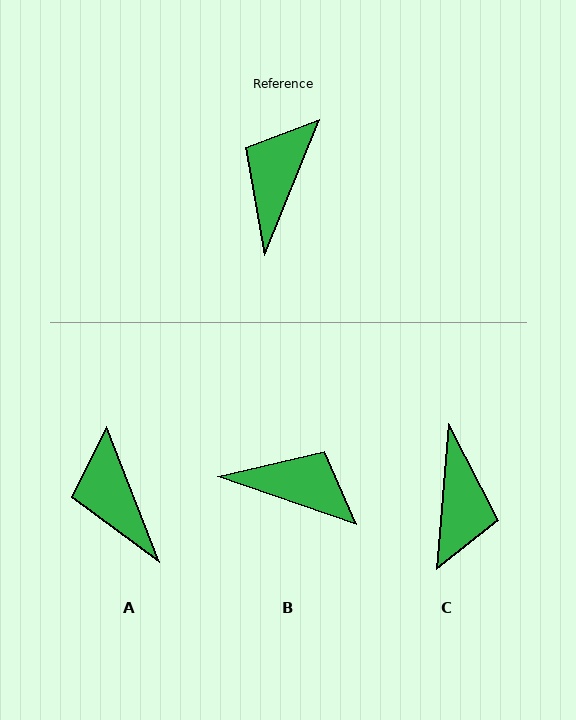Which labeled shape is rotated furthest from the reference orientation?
C, about 162 degrees away.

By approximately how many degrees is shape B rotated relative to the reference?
Approximately 87 degrees clockwise.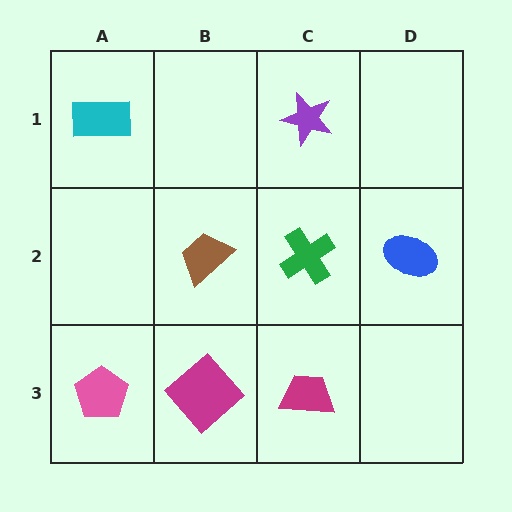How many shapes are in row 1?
2 shapes.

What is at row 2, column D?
A blue ellipse.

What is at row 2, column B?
A brown trapezoid.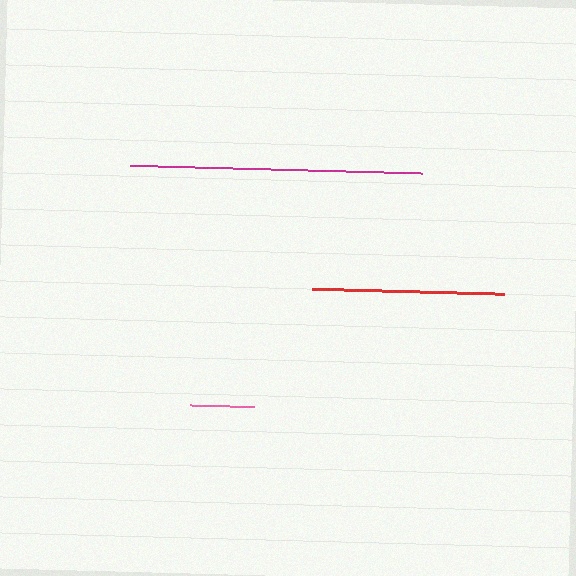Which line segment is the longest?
The magenta line is the longest at approximately 292 pixels.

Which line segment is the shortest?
The pink line is the shortest at approximately 63 pixels.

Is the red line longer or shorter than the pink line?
The red line is longer than the pink line.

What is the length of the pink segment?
The pink segment is approximately 63 pixels long.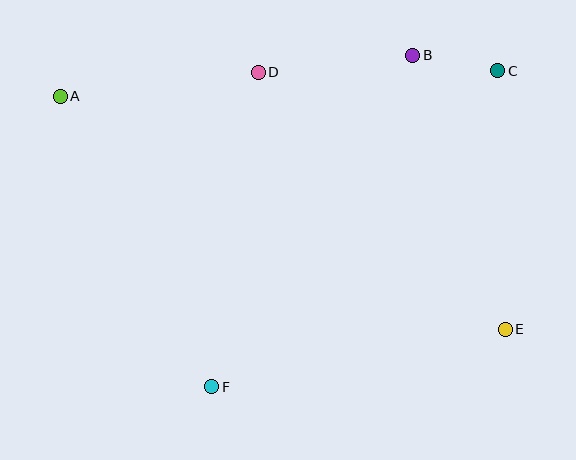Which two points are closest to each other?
Points B and C are closest to each other.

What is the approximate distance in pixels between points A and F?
The distance between A and F is approximately 328 pixels.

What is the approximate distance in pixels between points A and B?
The distance between A and B is approximately 355 pixels.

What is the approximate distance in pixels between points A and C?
The distance between A and C is approximately 439 pixels.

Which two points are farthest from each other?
Points A and E are farthest from each other.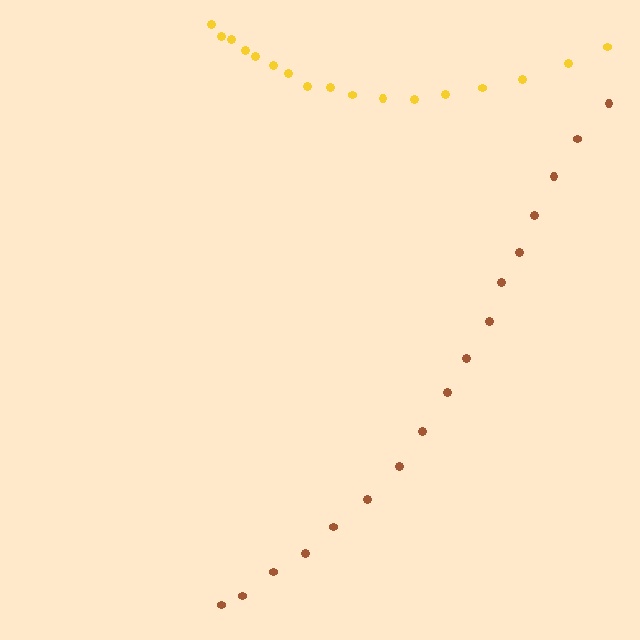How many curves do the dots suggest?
There are 2 distinct paths.